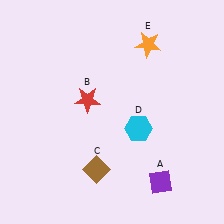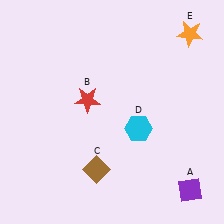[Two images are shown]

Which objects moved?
The objects that moved are: the purple diamond (A), the orange star (E).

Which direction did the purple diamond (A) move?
The purple diamond (A) moved right.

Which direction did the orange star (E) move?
The orange star (E) moved right.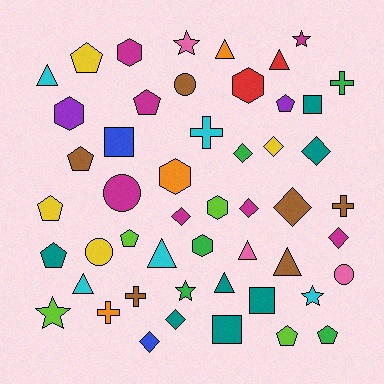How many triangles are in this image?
There are 8 triangles.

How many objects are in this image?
There are 50 objects.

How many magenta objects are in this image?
There are 7 magenta objects.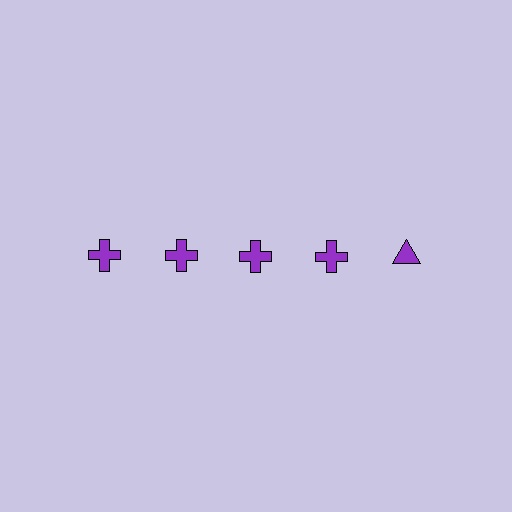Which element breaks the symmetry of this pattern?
The purple triangle in the top row, rightmost column breaks the symmetry. All other shapes are purple crosses.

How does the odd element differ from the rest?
It has a different shape: triangle instead of cross.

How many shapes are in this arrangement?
There are 5 shapes arranged in a grid pattern.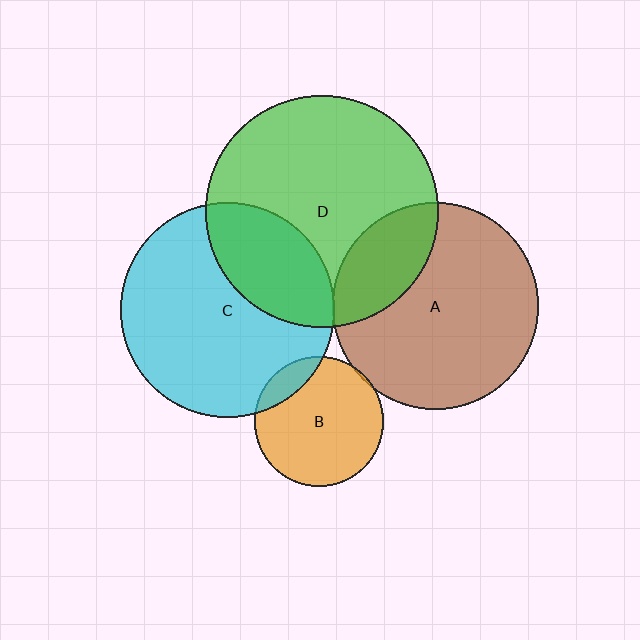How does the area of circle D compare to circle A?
Approximately 1.3 times.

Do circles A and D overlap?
Yes.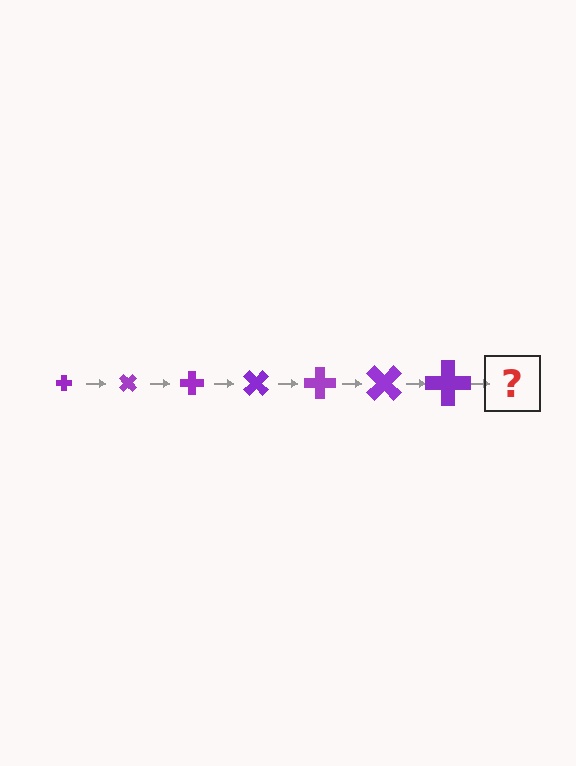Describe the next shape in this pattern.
It should be a cross, larger than the previous one and rotated 315 degrees from the start.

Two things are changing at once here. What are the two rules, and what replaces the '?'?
The two rules are that the cross grows larger each step and it rotates 45 degrees each step. The '?' should be a cross, larger than the previous one and rotated 315 degrees from the start.